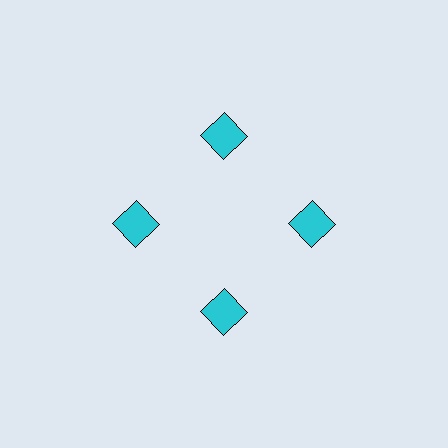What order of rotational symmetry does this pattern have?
This pattern has 4-fold rotational symmetry.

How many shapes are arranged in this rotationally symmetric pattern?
There are 4 shapes, arranged in 4 groups of 1.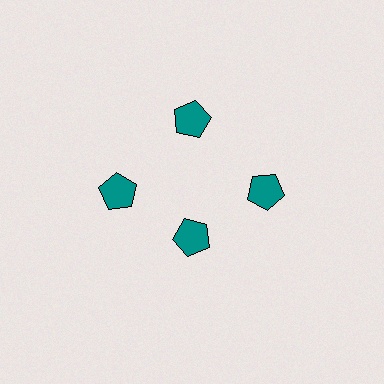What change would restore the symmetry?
The symmetry would be restored by moving it outward, back onto the ring so that all 4 pentagons sit at equal angles and equal distance from the center.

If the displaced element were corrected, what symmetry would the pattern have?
It would have 4-fold rotational symmetry — the pattern would map onto itself every 90 degrees.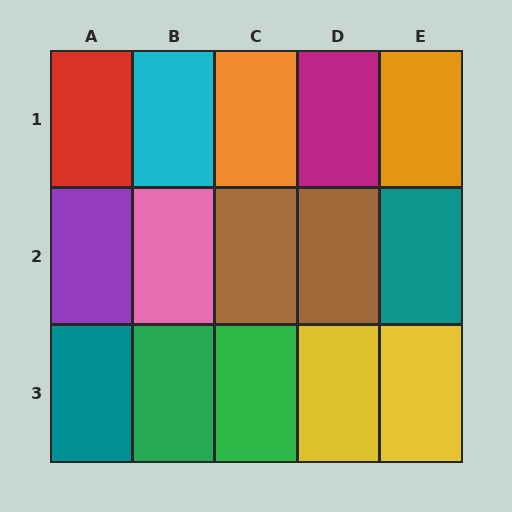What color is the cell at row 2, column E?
Teal.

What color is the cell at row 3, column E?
Yellow.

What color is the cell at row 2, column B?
Pink.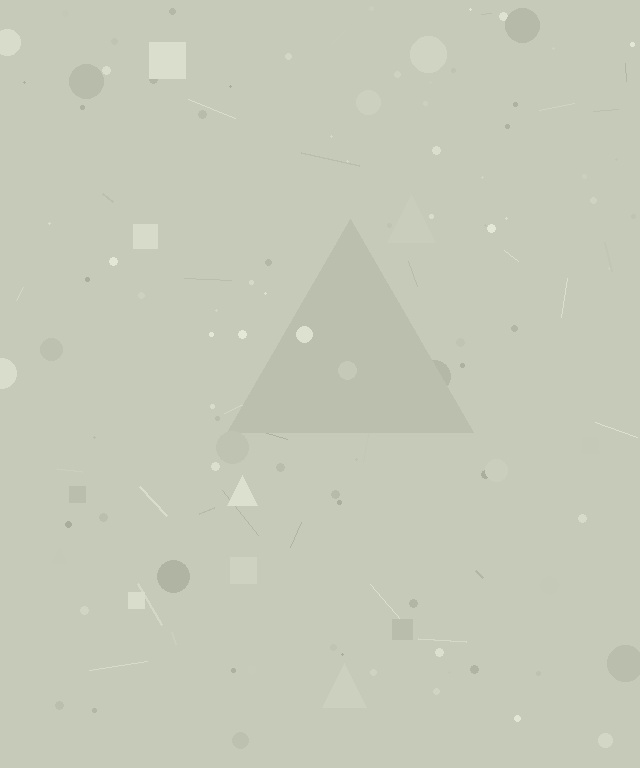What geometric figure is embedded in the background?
A triangle is embedded in the background.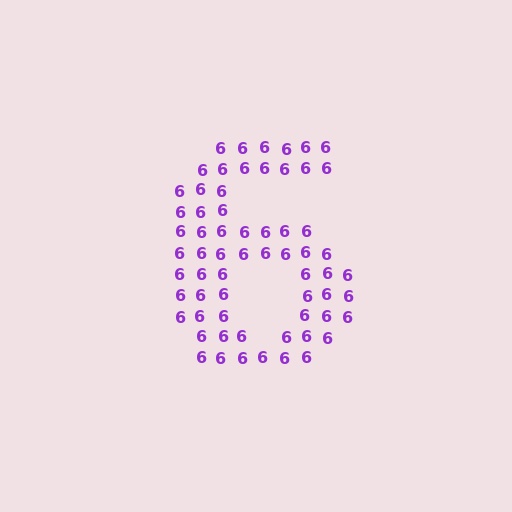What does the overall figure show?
The overall figure shows the digit 6.